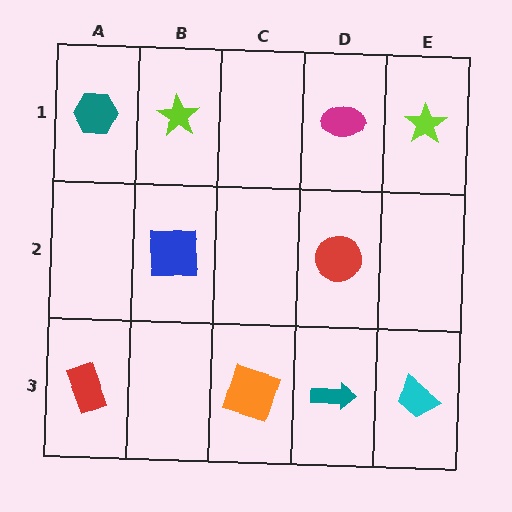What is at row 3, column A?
A red rectangle.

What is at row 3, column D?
A teal arrow.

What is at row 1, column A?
A teal hexagon.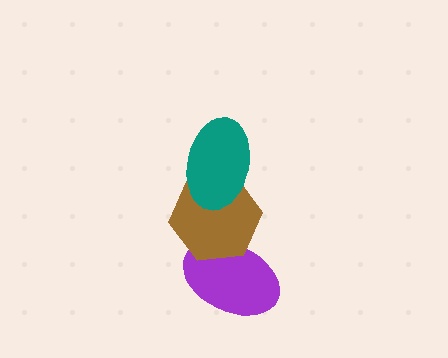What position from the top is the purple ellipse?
The purple ellipse is 3rd from the top.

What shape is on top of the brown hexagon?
The teal ellipse is on top of the brown hexagon.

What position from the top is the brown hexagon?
The brown hexagon is 2nd from the top.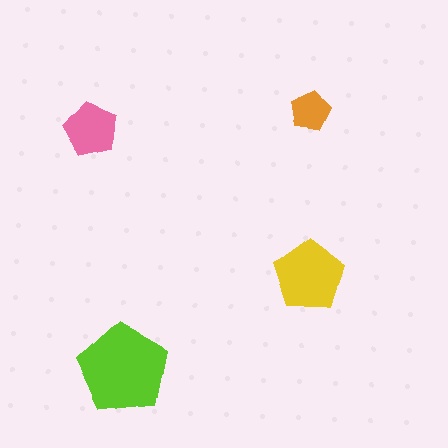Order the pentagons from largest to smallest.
the lime one, the yellow one, the pink one, the orange one.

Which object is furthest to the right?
The yellow pentagon is rightmost.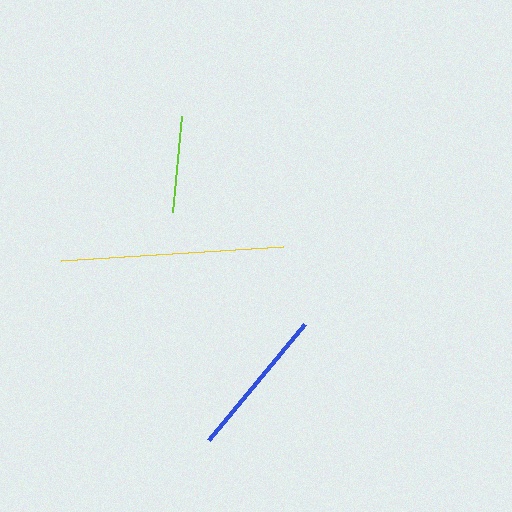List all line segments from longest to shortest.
From longest to shortest: yellow, blue, lime.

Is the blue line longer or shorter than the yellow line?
The yellow line is longer than the blue line.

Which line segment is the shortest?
The lime line is the shortest at approximately 96 pixels.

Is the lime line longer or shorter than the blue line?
The blue line is longer than the lime line.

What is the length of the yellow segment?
The yellow segment is approximately 222 pixels long.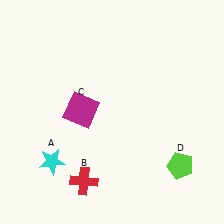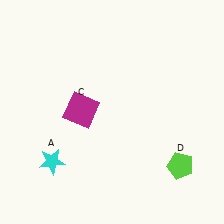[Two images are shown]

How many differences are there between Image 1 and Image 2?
There is 1 difference between the two images.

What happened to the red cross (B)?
The red cross (B) was removed in Image 2. It was in the bottom-left area of Image 1.